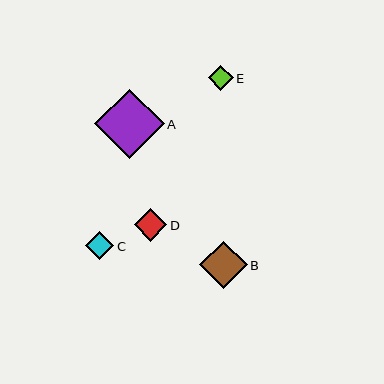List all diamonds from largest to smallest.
From largest to smallest: A, B, D, C, E.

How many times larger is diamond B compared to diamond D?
Diamond B is approximately 1.5 times the size of diamond D.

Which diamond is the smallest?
Diamond E is the smallest with a size of approximately 25 pixels.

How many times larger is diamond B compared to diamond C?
Diamond B is approximately 1.7 times the size of diamond C.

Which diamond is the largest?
Diamond A is the largest with a size of approximately 70 pixels.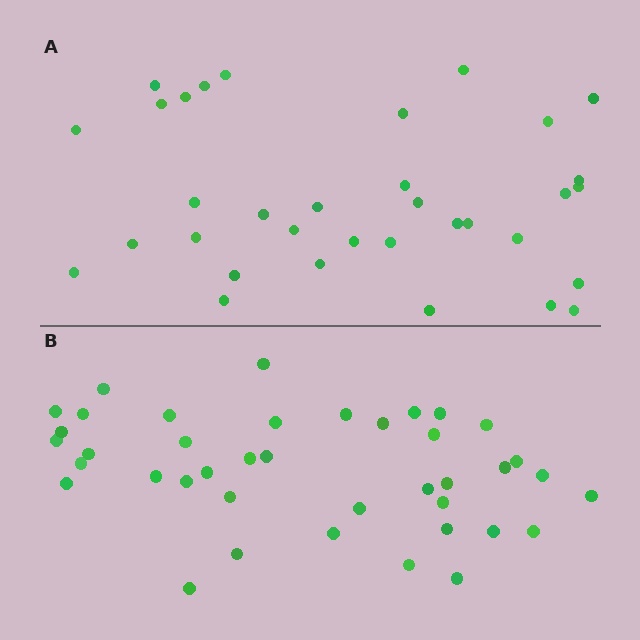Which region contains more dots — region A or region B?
Region B (the bottom region) has more dots.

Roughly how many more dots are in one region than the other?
Region B has about 6 more dots than region A.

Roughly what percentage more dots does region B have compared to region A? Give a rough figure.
About 20% more.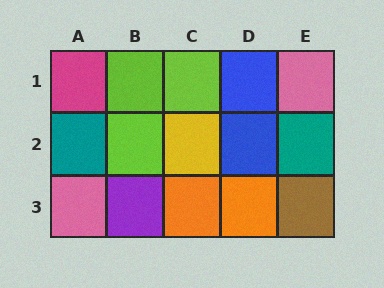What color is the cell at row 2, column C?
Yellow.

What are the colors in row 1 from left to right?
Magenta, lime, lime, blue, pink.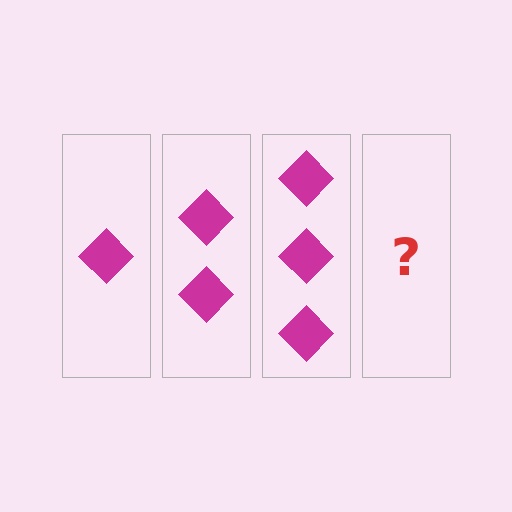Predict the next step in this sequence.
The next step is 4 diamonds.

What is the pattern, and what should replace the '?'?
The pattern is that each step adds one more diamond. The '?' should be 4 diamonds.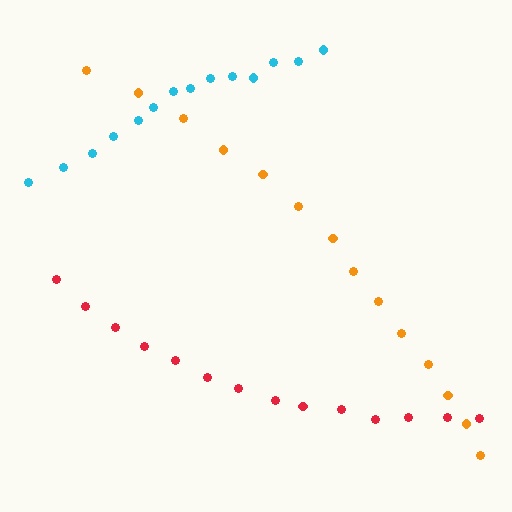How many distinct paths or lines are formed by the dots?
There are 3 distinct paths.